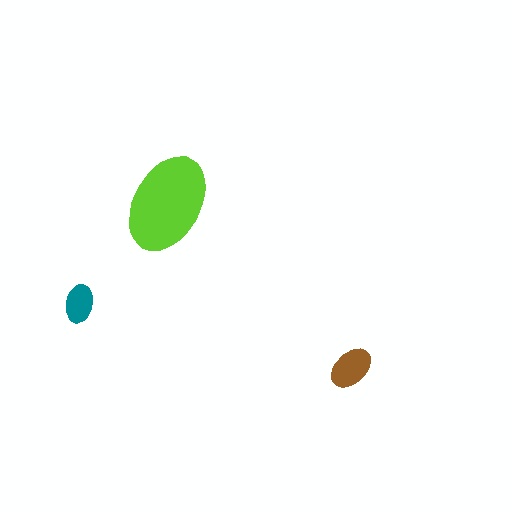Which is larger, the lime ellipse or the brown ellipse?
The lime one.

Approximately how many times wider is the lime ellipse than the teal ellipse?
About 2.5 times wider.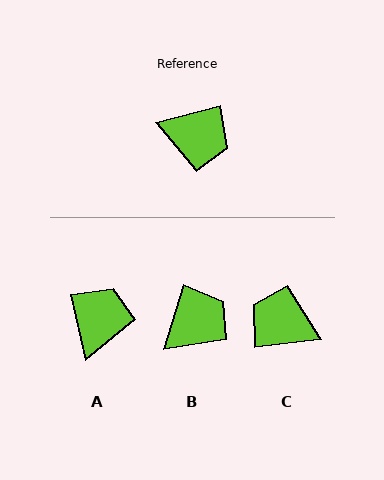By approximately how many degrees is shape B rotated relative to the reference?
Approximately 58 degrees counter-clockwise.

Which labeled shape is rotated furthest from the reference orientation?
C, about 172 degrees away.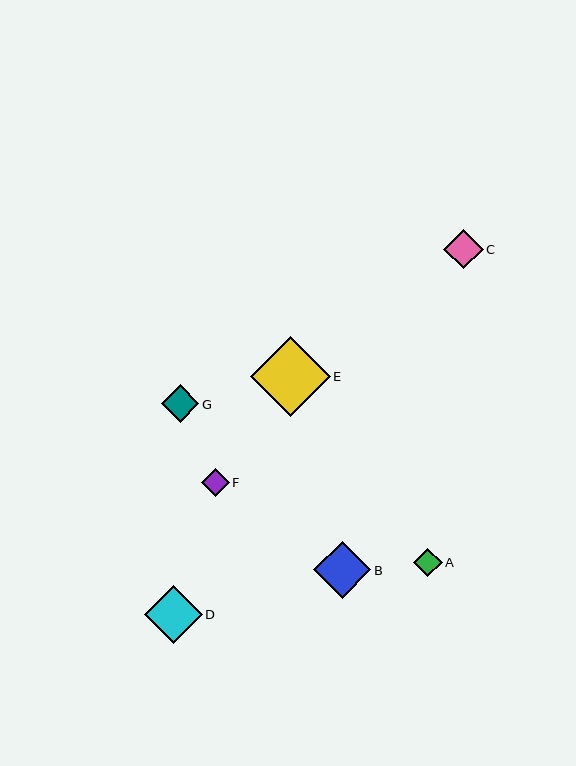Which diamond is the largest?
Diamond E is the largest with a size of approximately 79 pixels.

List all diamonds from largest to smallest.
From largest to smallest: E, D, B, C, G, A, F.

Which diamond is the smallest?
Diamond F is the smallest with a size of approximately 28 pixels.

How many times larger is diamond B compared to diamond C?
Diamond B is approximately 1.4 times the size of diamond C.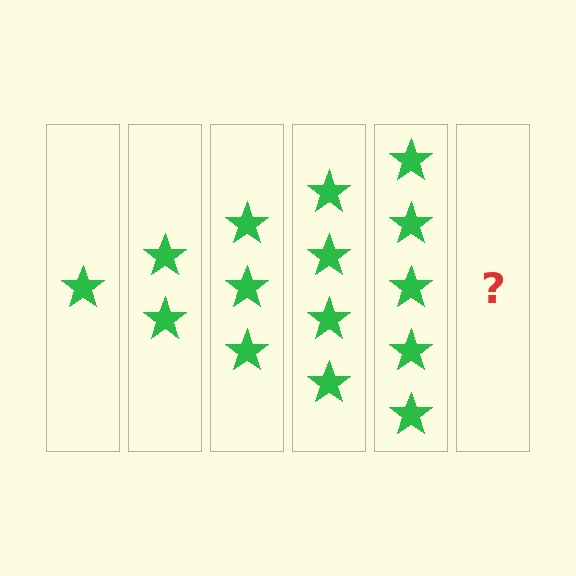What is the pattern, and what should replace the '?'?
The pattern is that each step adds one more star. The '?' should be 6 stars.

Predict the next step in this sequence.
The next step is 6 stars.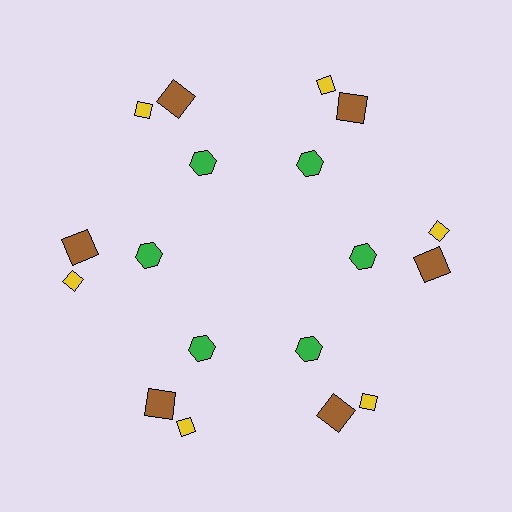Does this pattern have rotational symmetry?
Yes, this pattern has 6-fold rotational symmetry. It looks the same after rotating 60 degrees around the center.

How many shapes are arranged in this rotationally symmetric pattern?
There are 18 shapes, arranged in 6 groups of 3.